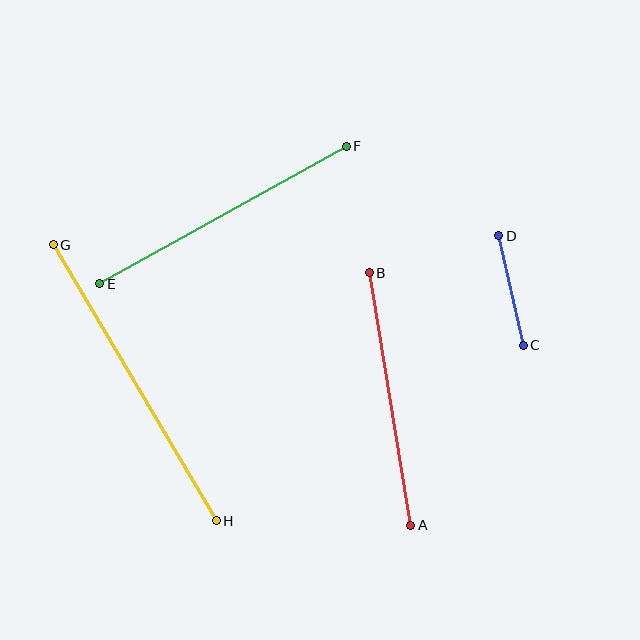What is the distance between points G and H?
The distance is approximately 321 pixels.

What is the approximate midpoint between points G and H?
The midpoint is at approximately (135, 383) pixels.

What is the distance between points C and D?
The distance is approximately 112 pixels.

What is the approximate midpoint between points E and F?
The midpoint is at approximately (223, 215) pixels.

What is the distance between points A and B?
The distance is approximately 256 pixels.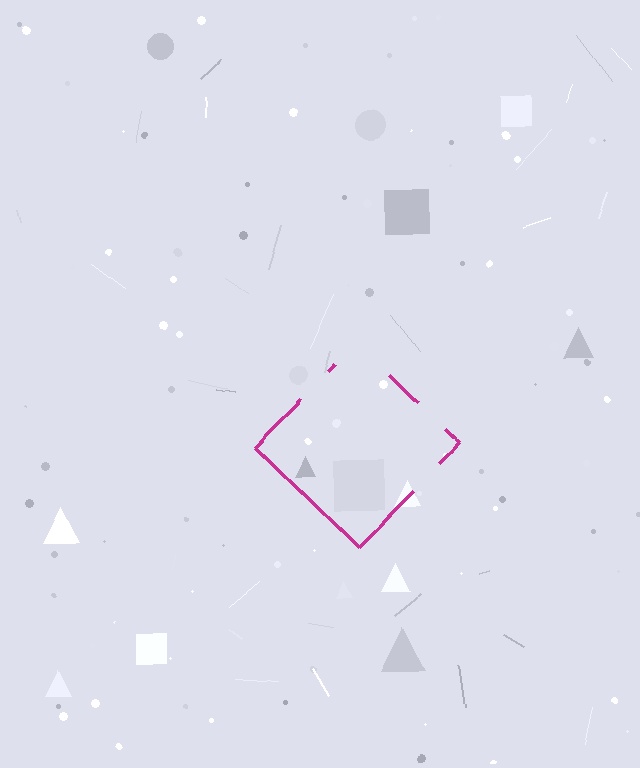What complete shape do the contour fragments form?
The contour fragments form a diamond.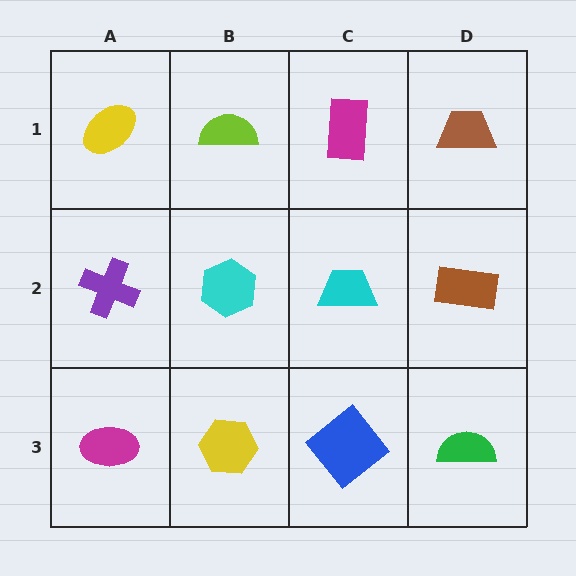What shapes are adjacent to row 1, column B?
A cyan hexagon (row 2, column B), a yellow ellipse (row 1, column A), a magenta rectangle (row 1, column C).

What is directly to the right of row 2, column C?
A brown rectangle.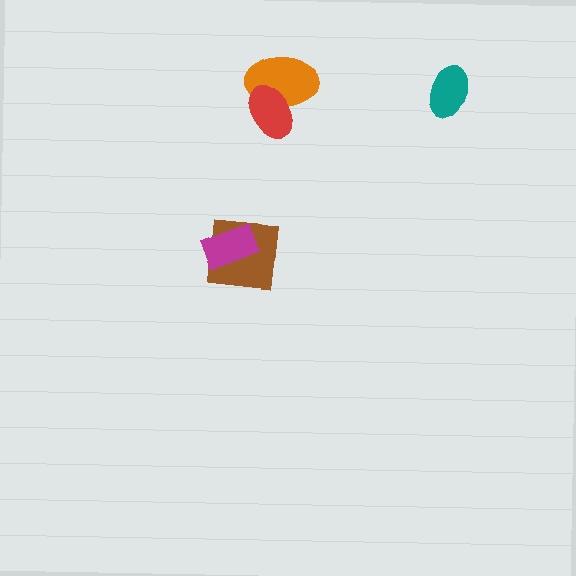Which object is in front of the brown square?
The magenta rectangle is in front of the brown square.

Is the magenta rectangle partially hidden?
No, no other shape covers it.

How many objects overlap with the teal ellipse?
0 objects overlap with the teal ellipse.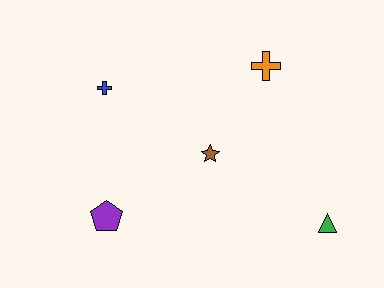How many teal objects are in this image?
There are no teal objects.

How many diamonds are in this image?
There are no diamonds.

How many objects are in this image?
There are 5 objects.